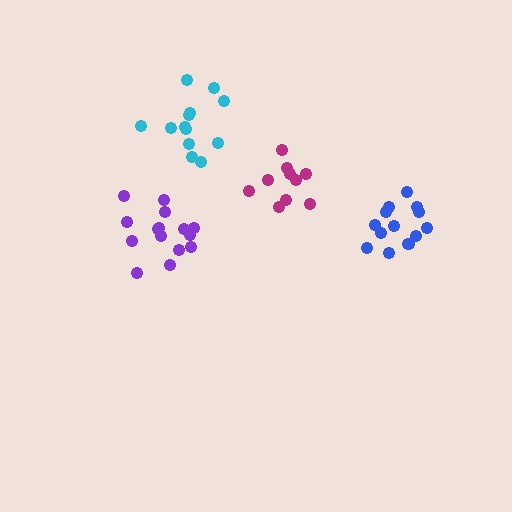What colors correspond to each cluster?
The clusters are colored: blue, cyan, magenta, purple.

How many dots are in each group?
Group 1: 13 dots, Group 2: 13 dots, Group 3: 10 dots, Group 4: 15 dots (51 total).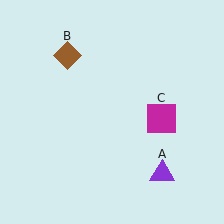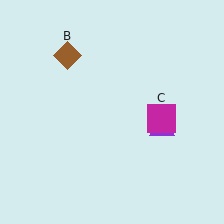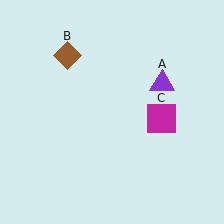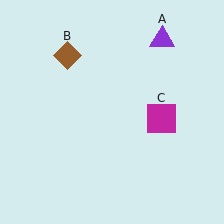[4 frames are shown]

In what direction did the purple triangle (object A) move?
The purple triangle (object A) moved up.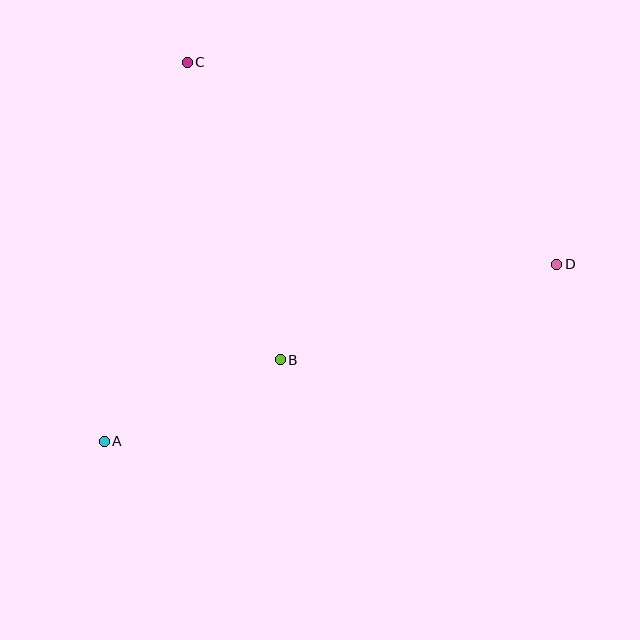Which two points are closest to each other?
Points A and B are closest to each other.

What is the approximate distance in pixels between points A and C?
The distance between A and C is approximately 388 pixels.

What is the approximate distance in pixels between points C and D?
The distance between C and D is approximately 421 pixels.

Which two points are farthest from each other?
Points A and D are farthest from each other.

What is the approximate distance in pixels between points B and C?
The distance between B and C is approximately 312 pixels.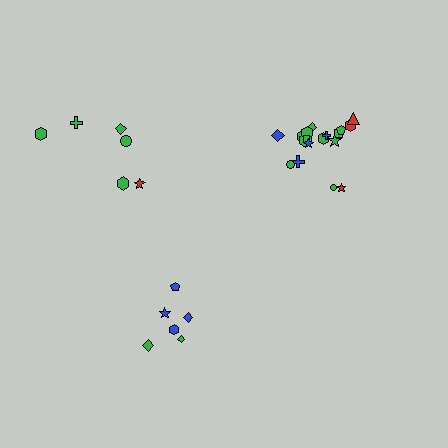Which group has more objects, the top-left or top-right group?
The top-right group.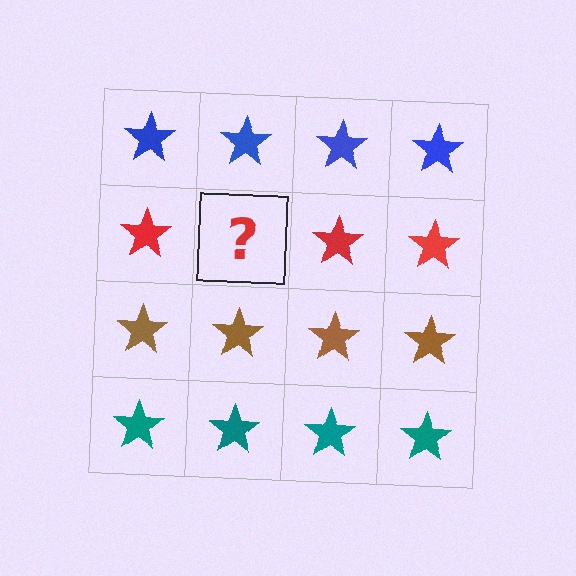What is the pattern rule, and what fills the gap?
The rule is that each row has a consistent color. The gap should be filled with a red star.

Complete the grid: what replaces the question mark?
The question mark should be replaced with a red star.